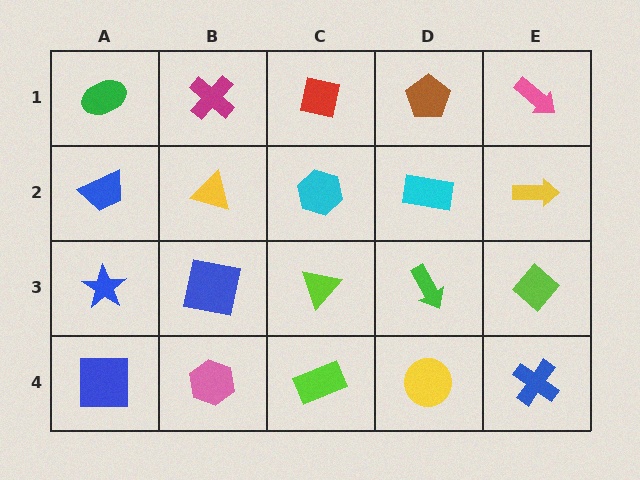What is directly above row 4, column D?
A green arrow.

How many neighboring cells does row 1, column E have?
2.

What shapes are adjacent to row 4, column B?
A blue square (row 3, column B), a blue square (row 4, column A), a lime rectangle (row 4, column C).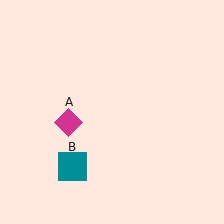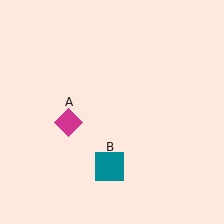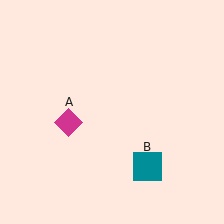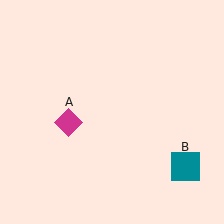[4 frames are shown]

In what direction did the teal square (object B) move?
The teal square (object B) moved right.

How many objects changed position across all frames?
1 object changed position: teal square (object B).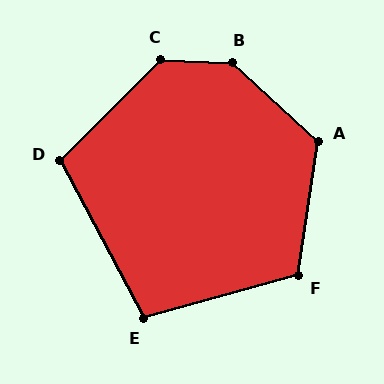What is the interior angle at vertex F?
Approximately 114 degrees (obtuse).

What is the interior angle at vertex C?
Approximately 133 degrees (obtuse).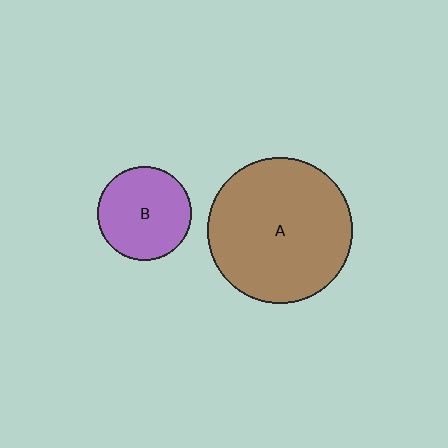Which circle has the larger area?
Circle A (brown).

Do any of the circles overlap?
No, none of the circles overlap.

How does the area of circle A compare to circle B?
Approximately 2.4 times.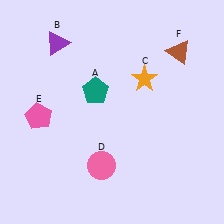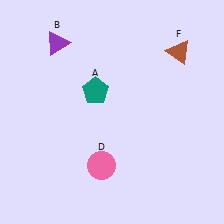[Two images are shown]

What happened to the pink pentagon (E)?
The pink pentagon (E) was removed in Image 2. It was in the bottom-left area of Image 1.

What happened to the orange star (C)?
The orange star (C) was removed in Image 2. It was in the top-right area of Image 1.